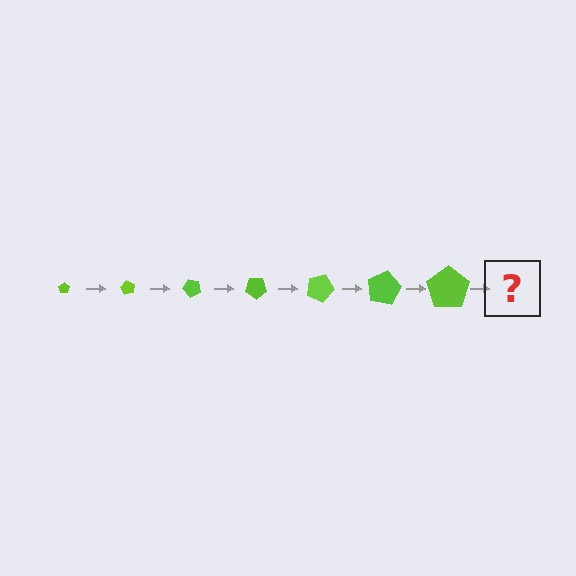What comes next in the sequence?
The next element should be a pentagon, larger than the previous one and rotated 420 degrees from the start.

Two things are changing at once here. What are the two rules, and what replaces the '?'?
The two rules are that the pentagon grows larger each step and it rotates 60 degrees each step. The '?' should be a pentagon, larger than the previous one and rotated 420 degrees from the start.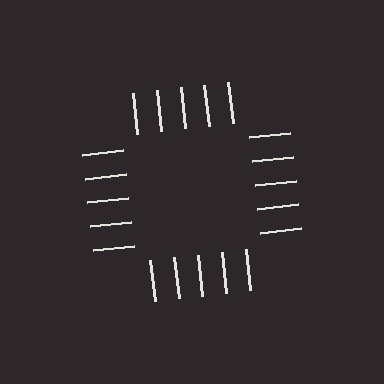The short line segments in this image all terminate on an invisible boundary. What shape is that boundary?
An illusory square — the line segments terminate on its edges but no continuous stroke is drawn.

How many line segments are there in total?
20 — 5 along each of the 4 edges.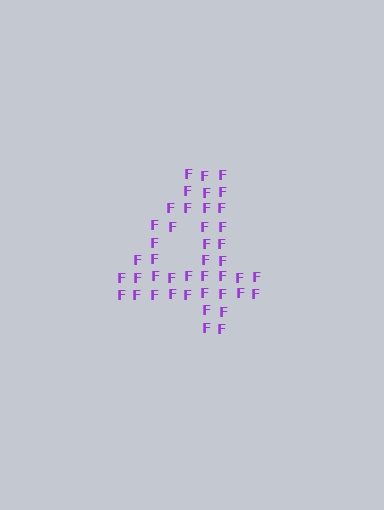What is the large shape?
The large shape is the digit 4.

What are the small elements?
The small elements are letter F's.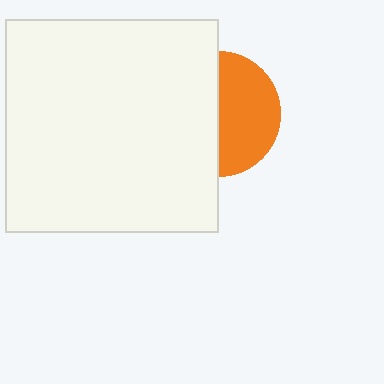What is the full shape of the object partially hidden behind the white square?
The partially hidden object is an orange circle.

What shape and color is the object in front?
The object in front is a white square.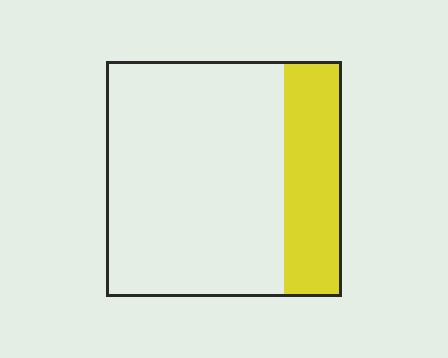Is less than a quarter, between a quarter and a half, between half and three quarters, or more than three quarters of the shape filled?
Less than a quarter.